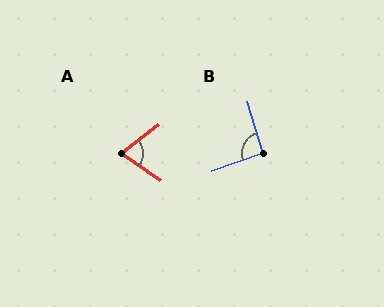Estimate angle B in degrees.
Approximately 92 degrees.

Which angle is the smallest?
A, at approximately 72 degrees.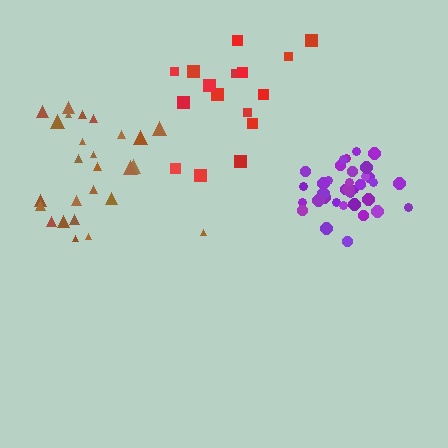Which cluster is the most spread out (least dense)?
Red.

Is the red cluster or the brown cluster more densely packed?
Brown.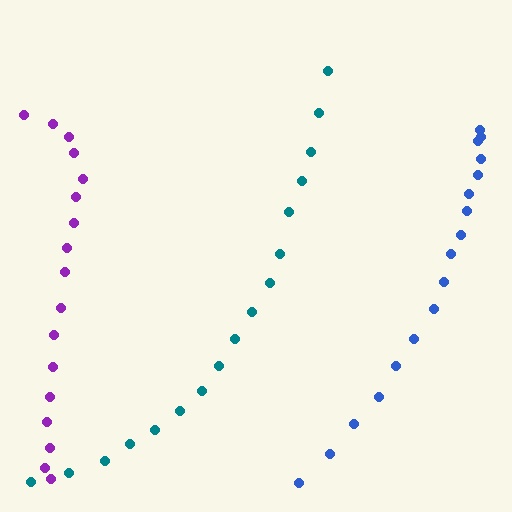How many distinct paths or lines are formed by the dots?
There are 3 distinct paths.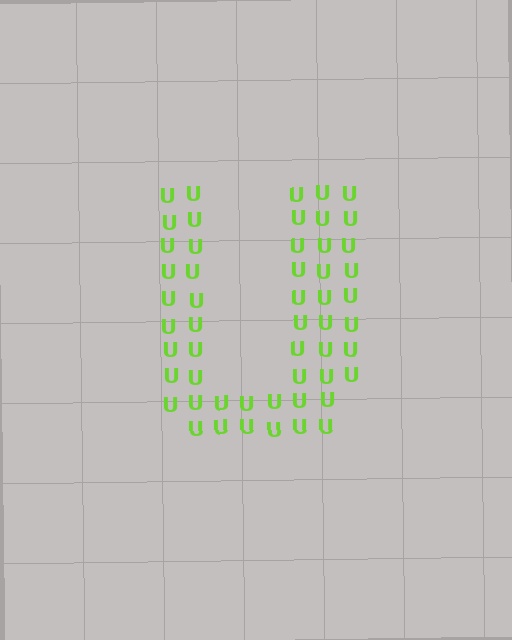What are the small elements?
The small elements are letter U's.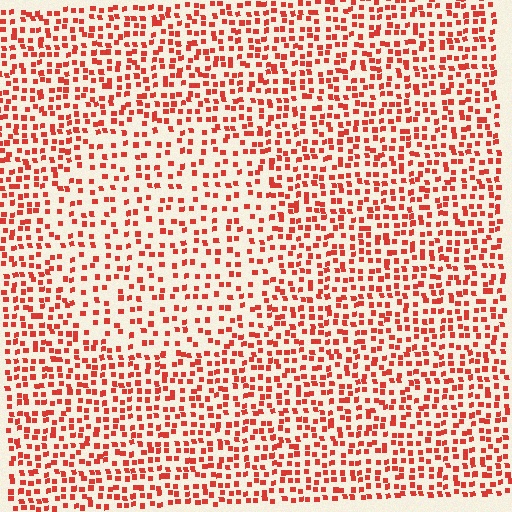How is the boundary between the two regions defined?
The boundary is defined by a change in element density (approximately 1.6x ratio). All elements are the same color, size, and shape.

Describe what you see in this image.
The image contains small red elements arranged at two different densities. A circle-shaped region is visible where the elements are less densely packed than the surrounding area.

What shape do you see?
I see a circle.